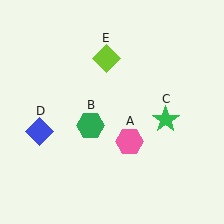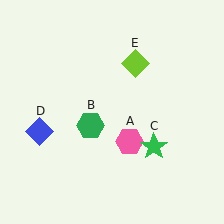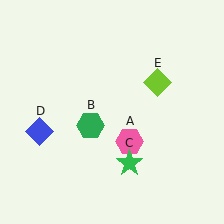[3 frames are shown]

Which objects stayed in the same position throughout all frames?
Pink hexagon (object A) and green hexagon (object B) and blue diamond (object D) remained stationary.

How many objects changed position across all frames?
2 objects changed position: green star (object C), lime diamond (object E).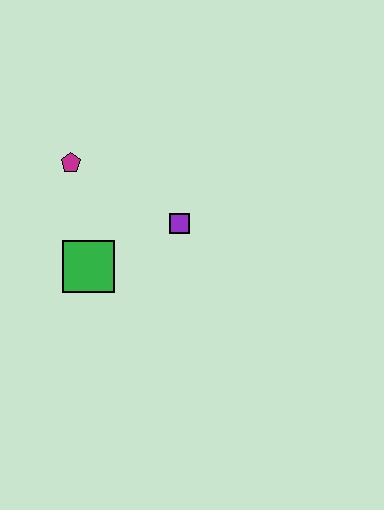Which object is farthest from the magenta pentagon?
The purple square is farthest from the magenta pentagon.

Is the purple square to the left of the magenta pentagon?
No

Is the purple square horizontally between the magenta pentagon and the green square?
No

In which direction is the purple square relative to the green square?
The purple square is to the right of the green square.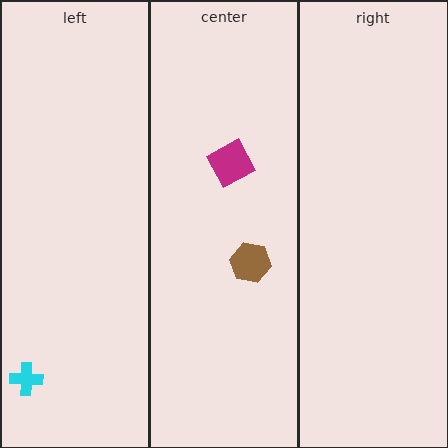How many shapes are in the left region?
1.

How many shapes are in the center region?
2.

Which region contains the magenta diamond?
The center region.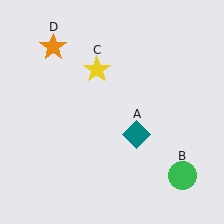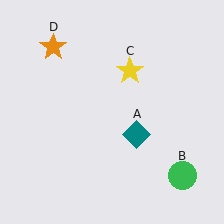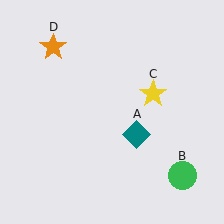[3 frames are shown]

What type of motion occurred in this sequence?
The yellow star (object C) rotated clockwise around the center of the scene.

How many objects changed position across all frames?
1 object changed position: yellow star (object C).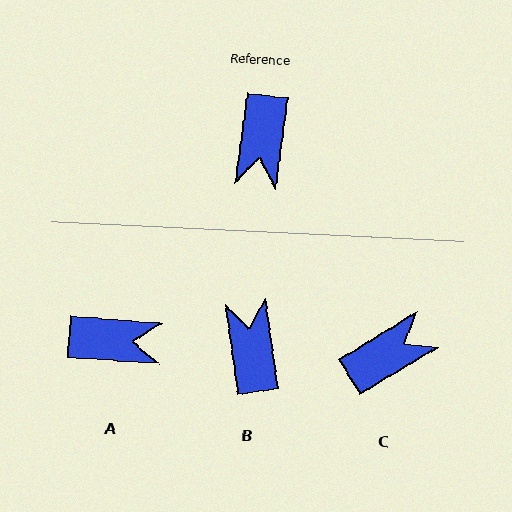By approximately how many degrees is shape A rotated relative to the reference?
Approximately 94 degrees counter-clockwise.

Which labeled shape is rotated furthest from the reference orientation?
B, about 164 degrees away.